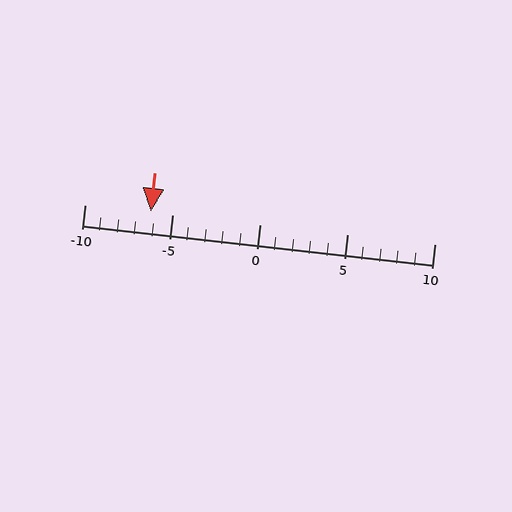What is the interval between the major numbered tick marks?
The major tick marks are spaced 5 units apart.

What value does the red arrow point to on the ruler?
The red arrow points to approximately -6.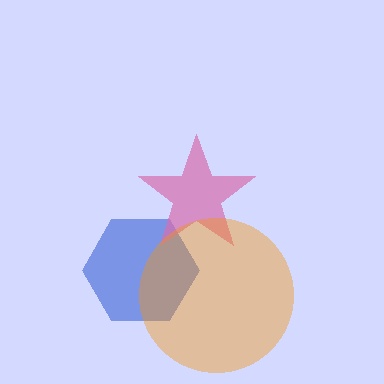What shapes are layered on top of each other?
The layered shapes are: a blue hexagon, a pink star, an orange circle.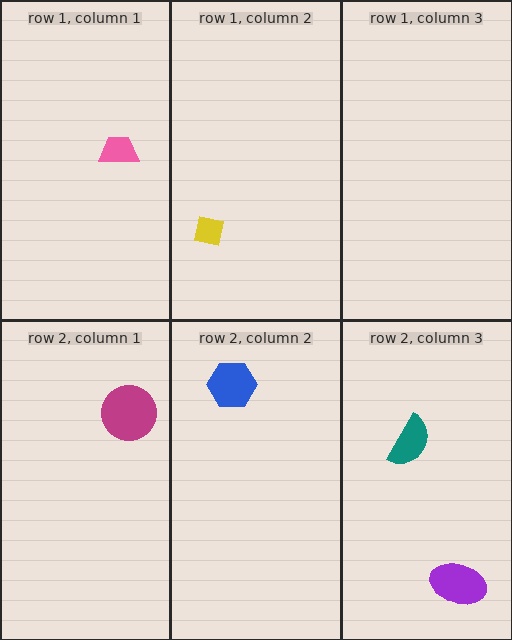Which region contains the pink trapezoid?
The row 1, column 1 region.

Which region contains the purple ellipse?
The row 2, column 3 region.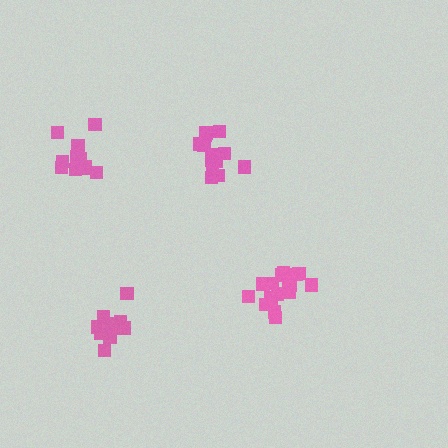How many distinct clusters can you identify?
There are 4 distinct clusters.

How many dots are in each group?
Group 1: 14 dots, Group 2: 14 dots, Group 3: 16 dots, Group 4: 11 dots (55 total).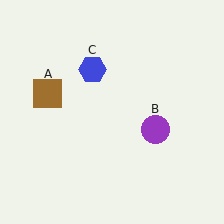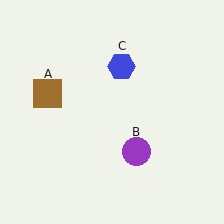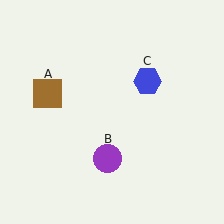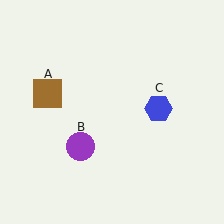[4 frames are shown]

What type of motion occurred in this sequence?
The purple circle (object B), blue hexagon (object C) rotated clockwise around the center of the scene.